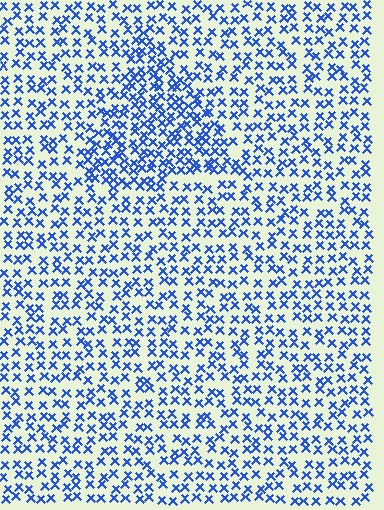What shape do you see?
I see a triangle.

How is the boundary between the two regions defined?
The boundary is defined by a change in element density (approximately 1.7x ratio). All elements are the same color, size, and shape.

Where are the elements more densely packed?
The elements are more densely packed inside the triangle boundary.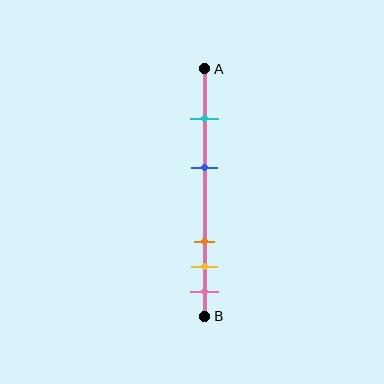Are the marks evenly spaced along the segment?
No, the marks are not evenly spaced.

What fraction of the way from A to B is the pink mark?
The pink mark is approximately 90% (0.9) of the way from A to B.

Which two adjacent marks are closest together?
The yellow and pink marks are the closest adjacent pair.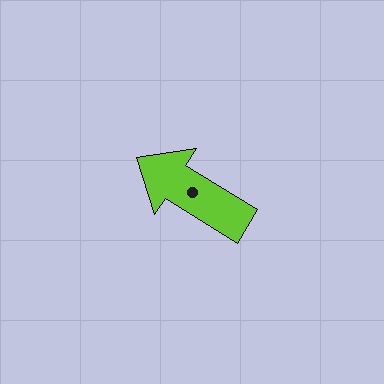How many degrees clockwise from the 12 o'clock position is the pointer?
Approximately 302 degrees.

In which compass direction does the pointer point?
Northwest.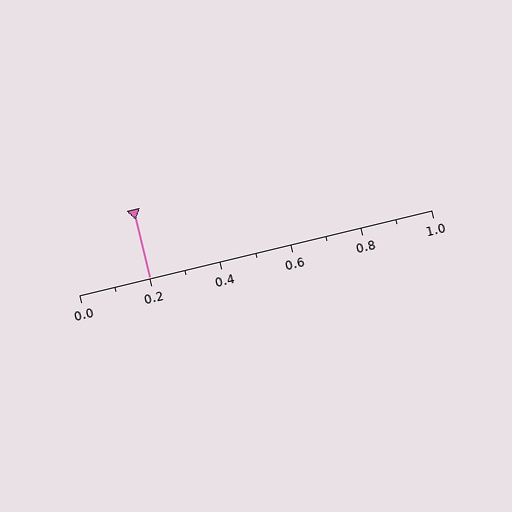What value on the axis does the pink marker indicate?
The marker indicates approximately 0.2.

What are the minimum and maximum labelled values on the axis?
The axis runs from 0.0 to 1.0.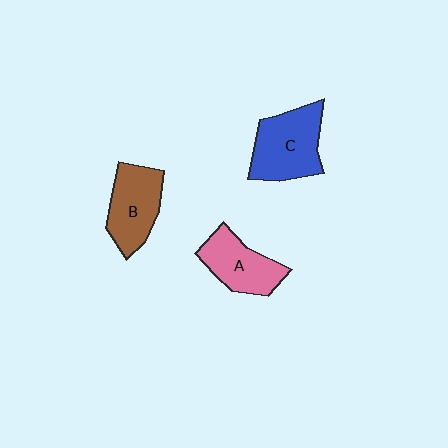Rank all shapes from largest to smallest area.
From largest to smallest: C (blue), B (brown), A (pink).